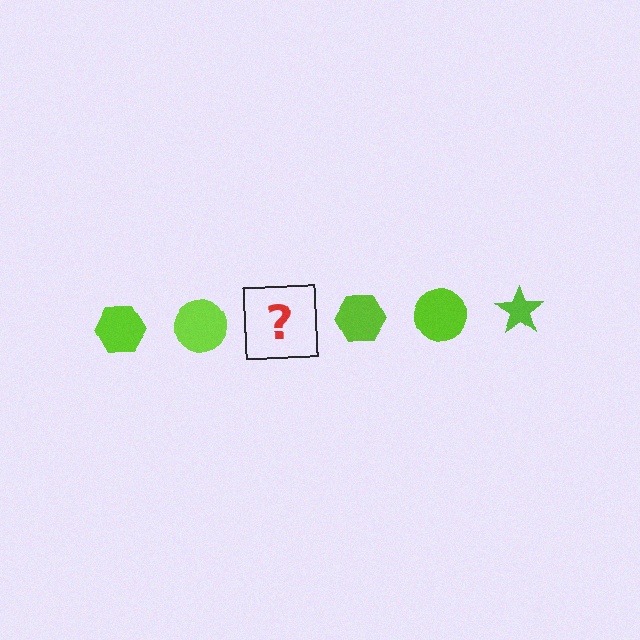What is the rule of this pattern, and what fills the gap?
The rule is that the pattern cycles through hexagon, circle, star shapes in lime. The gap should be filled with a lime star.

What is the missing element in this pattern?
The missing element is a lime star.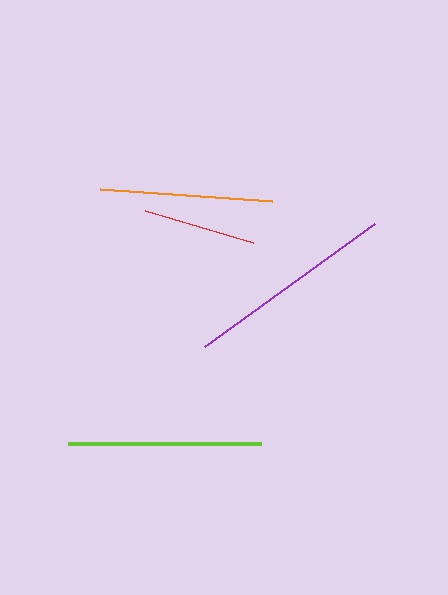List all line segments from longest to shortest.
From longest to shortest: purple, lime, orange, red.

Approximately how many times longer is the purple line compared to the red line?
The purple line is approximately 1.9 times the length of the red line.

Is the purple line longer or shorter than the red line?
The purple line is longer than the red line.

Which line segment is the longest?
The purple line is the longest at approximately 209 pixels.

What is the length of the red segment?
The red segment is approximately 112 pixels long.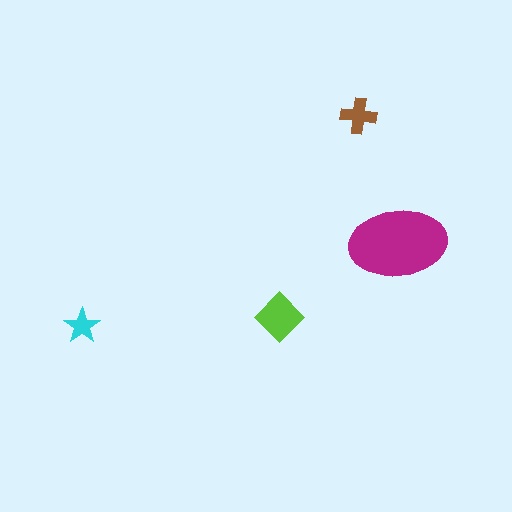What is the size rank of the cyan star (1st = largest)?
4th.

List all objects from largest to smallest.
The magenta ellipse, the lime diamond, the brown cross, the cyan star.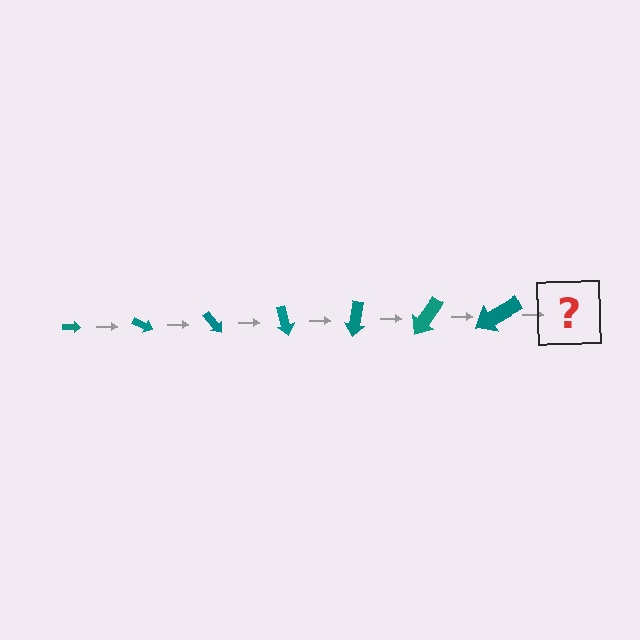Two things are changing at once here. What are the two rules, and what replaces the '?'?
The two rules are that the arrow grows larger each step and it rotates 25 degrees each step. The '?' should be an arrow, larger than the previous one and rotated 175 degrees from the start.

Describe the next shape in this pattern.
It should be an arrow, larger than the previous one and rotated 175 degrees from the start.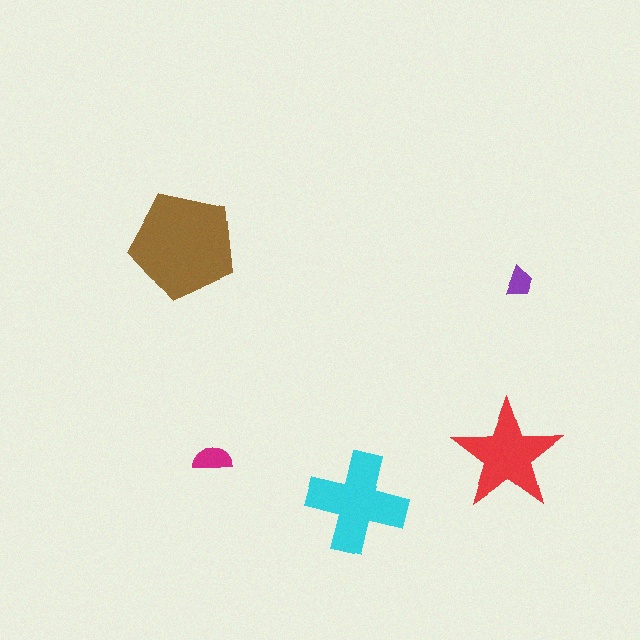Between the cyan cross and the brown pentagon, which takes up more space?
The brown pentagon.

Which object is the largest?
The brown pentagon.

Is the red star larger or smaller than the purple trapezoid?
Larger.